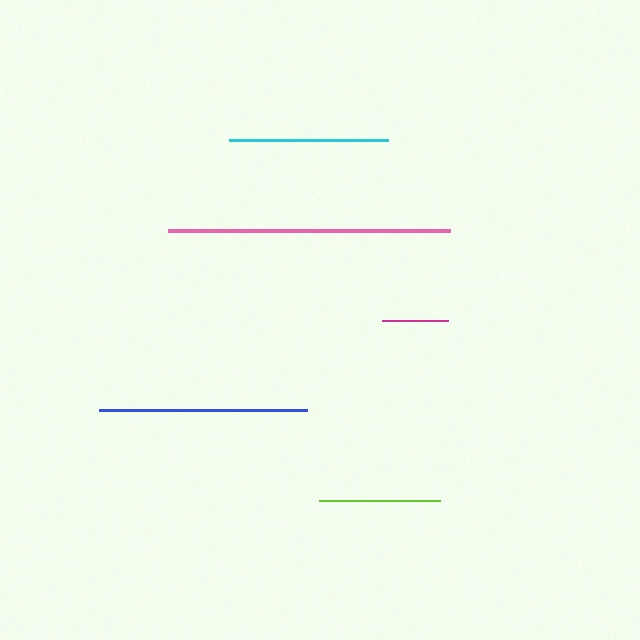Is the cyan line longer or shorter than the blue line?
The blue line is longer than the cyan line.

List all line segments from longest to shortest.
From longest to shortest: pink, blue, cyan, lime, magenta.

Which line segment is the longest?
The pink line is the longest at approximately 282 pixels.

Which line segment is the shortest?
The magenta line is the shortest at approximately 66 pixels.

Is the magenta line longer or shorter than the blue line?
The blue line is longer than the magenta line.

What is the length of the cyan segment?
The cyan segment is approximately 158 pixels long.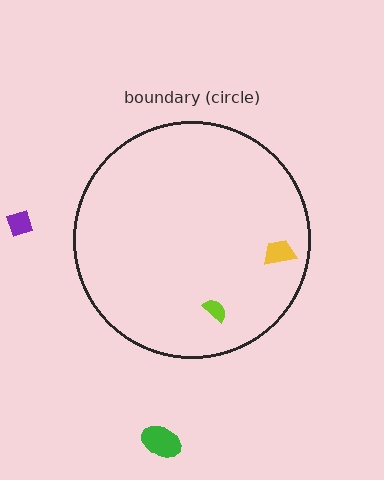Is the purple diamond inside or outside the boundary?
Outside.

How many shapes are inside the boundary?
2 inside, 2 outside.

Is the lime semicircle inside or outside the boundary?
Inside.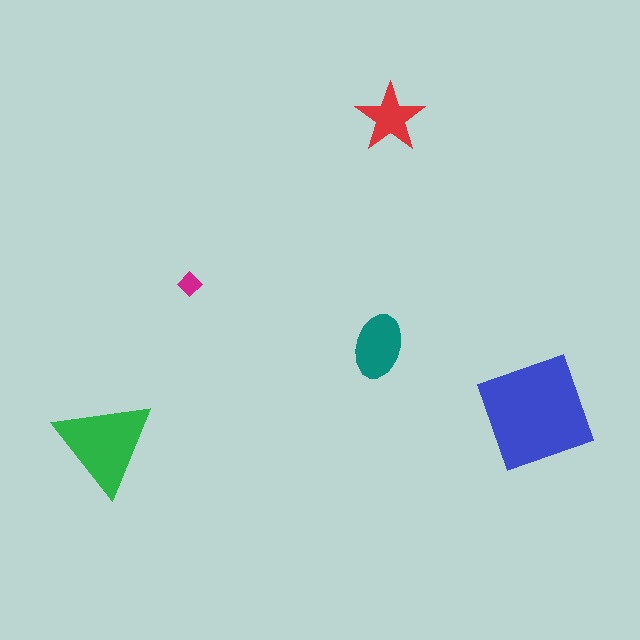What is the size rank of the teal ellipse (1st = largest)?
3rd.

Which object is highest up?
The red star is topmost.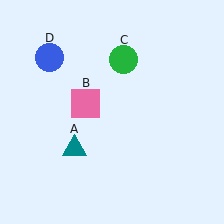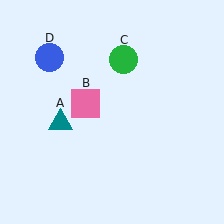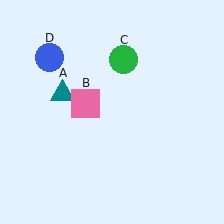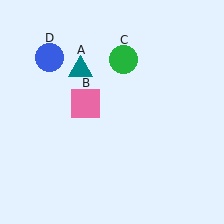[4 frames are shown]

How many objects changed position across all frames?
1 object changed position: teal triangle (object A).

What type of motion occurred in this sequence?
The teal triangle (object A) rotated clockwise around the center of the scene.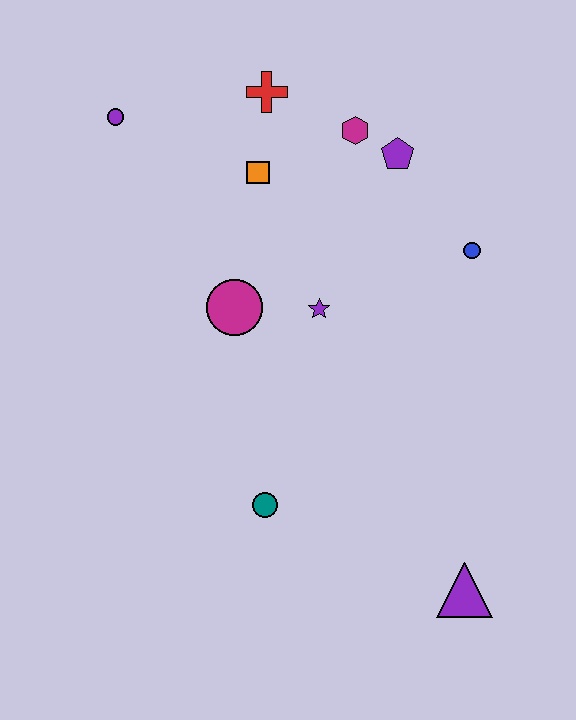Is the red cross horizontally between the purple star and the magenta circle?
Yes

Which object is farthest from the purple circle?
The purple triangle is farthest from the purple circle.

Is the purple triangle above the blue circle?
No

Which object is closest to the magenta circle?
The purple star is closest to the magenta circle.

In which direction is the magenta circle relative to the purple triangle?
The magenta circle is above the purple triangle.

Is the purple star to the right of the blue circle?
No